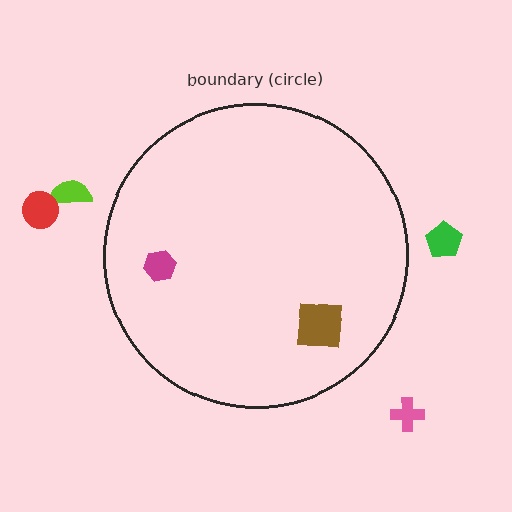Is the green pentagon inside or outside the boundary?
Outside.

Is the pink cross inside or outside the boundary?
Outside.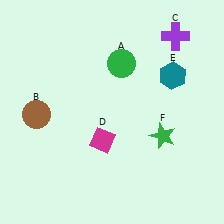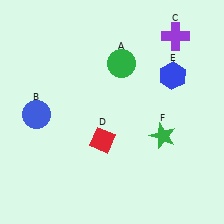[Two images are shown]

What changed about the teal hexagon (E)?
In Image 1, E is teal. In Image 2, it changed to blue.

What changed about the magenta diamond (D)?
In Image 1, D is magenta. In Image 2, it changed to red.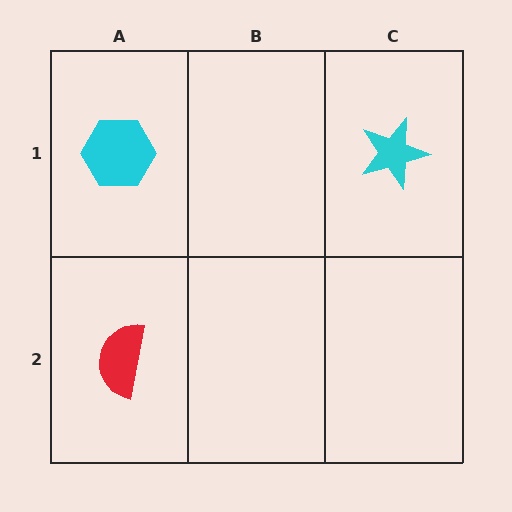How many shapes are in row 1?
2 shapes.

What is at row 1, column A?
A cyan hexagon.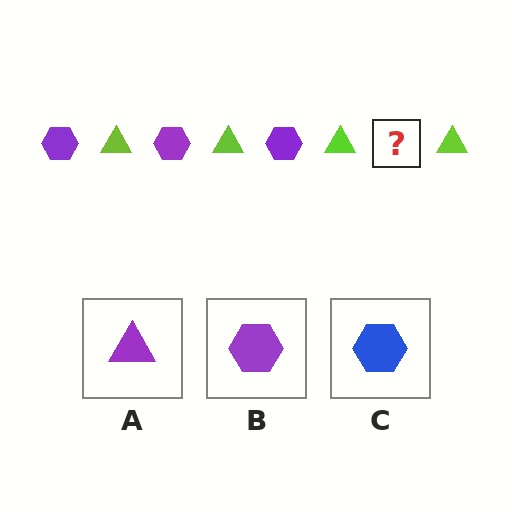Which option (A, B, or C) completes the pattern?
B.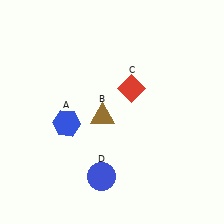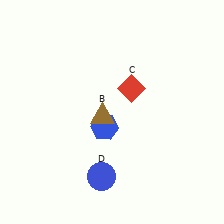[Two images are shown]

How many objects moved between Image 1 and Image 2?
1 object moved between the two images.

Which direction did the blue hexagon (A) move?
The blue hexagon (A) moved right.